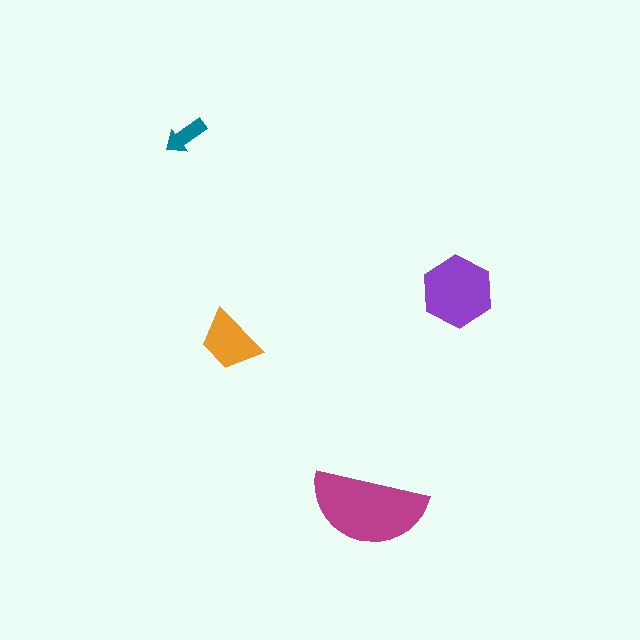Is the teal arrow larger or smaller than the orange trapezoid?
Smaller.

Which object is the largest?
The magenta semicircle.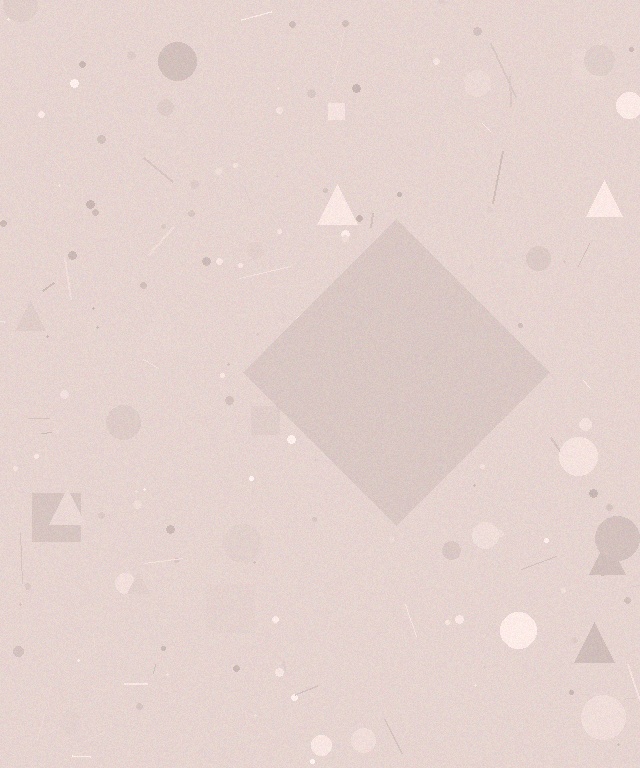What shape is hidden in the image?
A diamond is hidden in the image.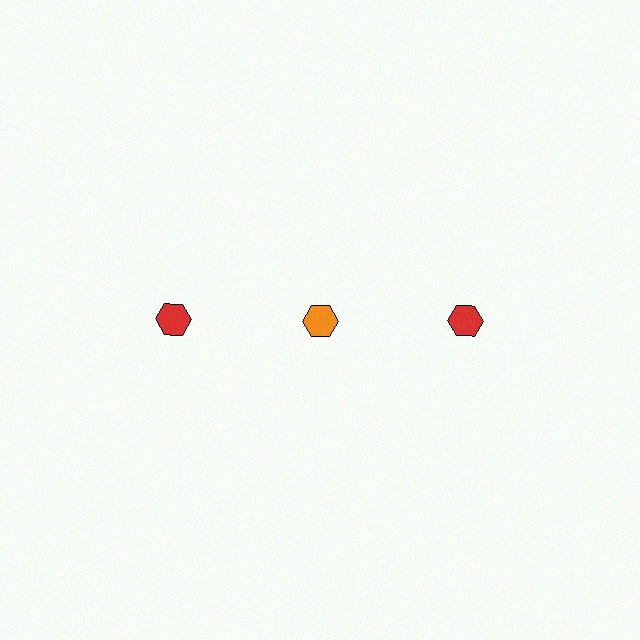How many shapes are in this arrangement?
There are 3 shapes arranged in a grid pattern.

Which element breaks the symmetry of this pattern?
The orange hexagon in the top row, second from left column breaks the symmetry. All other shapes are red hexagons.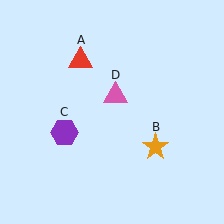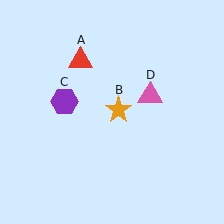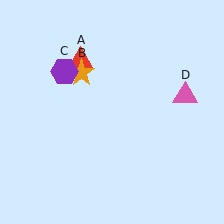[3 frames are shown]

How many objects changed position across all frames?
3 objects changed position: orange star (object B), purple hexagon (object C), pink triangle (object D).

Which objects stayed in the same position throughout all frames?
Red triangle (object A) remained stationary.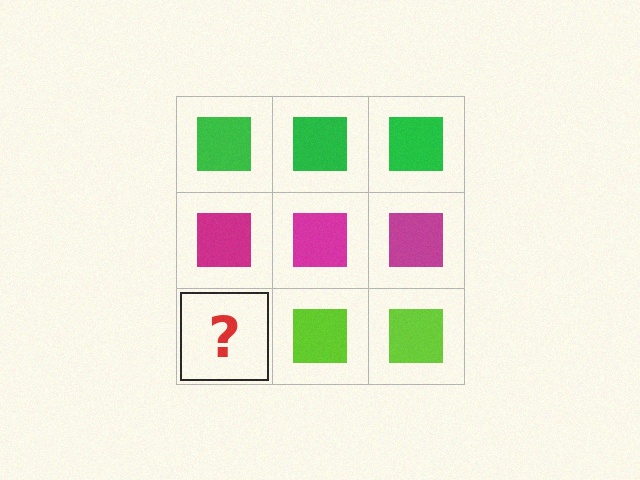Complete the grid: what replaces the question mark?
The question mark should be replaced with a lime square.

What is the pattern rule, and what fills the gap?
The rule is that each row has a consistent color. The gap should be filled with a lime square.